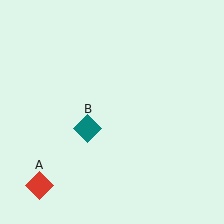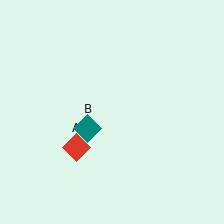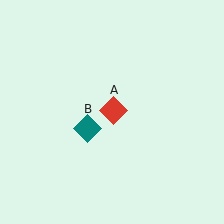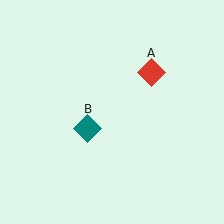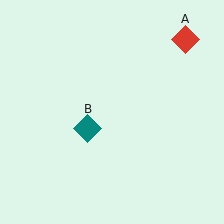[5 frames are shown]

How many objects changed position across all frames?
1 object changed position: red diamond (object A).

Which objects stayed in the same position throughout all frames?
Teal diamond (object B) remained stationary.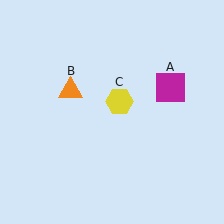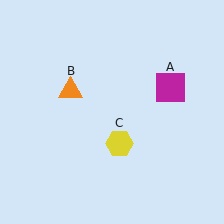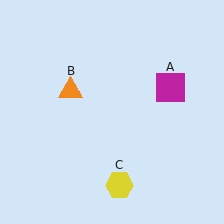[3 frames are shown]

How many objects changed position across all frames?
1 object changed position: yellow hexagon (object C).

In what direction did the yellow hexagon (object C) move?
The yellow hexagon (object C) moved down.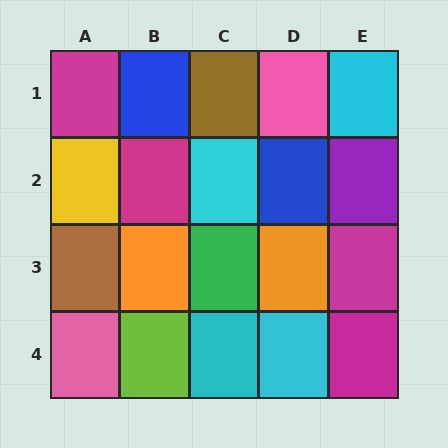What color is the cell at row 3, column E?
Magenta.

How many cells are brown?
2 cells are brown.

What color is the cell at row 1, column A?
Magenta.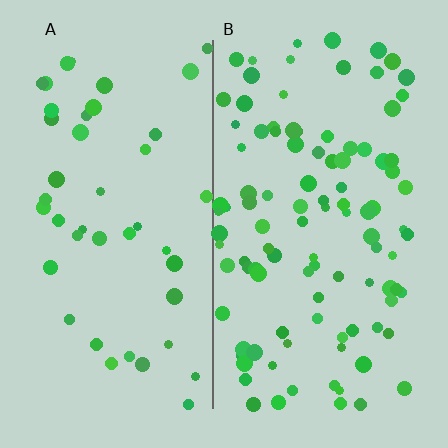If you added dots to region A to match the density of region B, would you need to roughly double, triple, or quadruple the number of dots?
Approximately double.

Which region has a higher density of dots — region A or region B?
B (the right).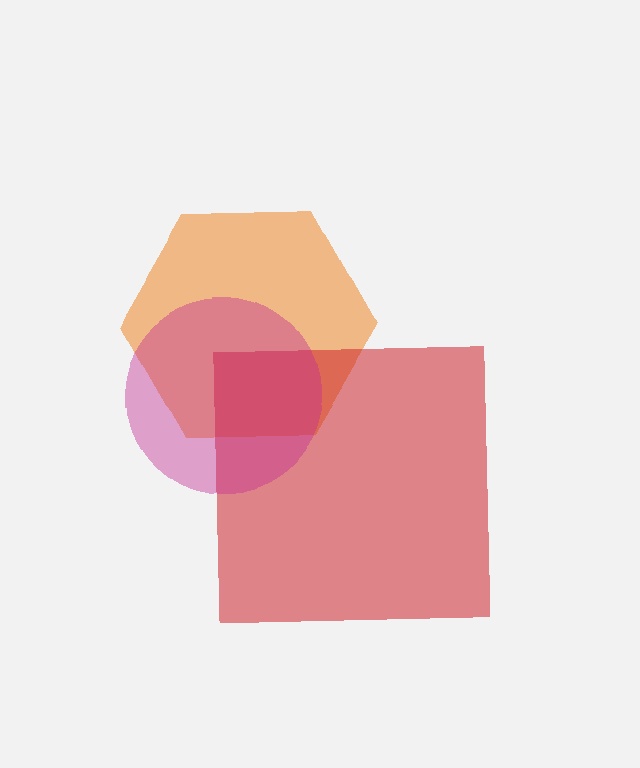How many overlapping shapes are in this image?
There are 3 overlapping shapes in the image.